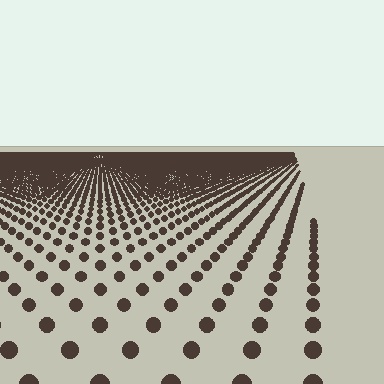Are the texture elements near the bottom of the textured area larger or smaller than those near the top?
Larger. Near the bottom, elements are closer to the viewer and appear at a bigger on-screen size.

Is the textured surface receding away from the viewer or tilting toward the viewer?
The surface is receding away from the viewer. Texture elements get smaller and denser toward the top.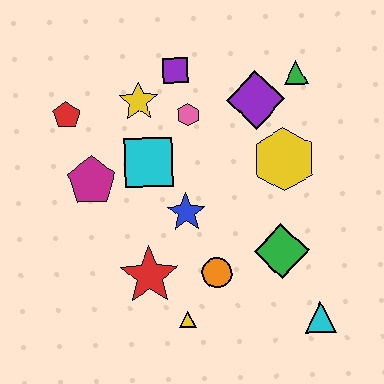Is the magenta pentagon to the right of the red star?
No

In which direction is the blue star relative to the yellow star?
The blue star is below the yellow star.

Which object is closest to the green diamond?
The orange circle is closest to the green diamond.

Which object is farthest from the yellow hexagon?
The red pentagon is farthest from the yellow hexagon.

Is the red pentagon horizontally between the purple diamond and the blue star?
No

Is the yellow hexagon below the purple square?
Yes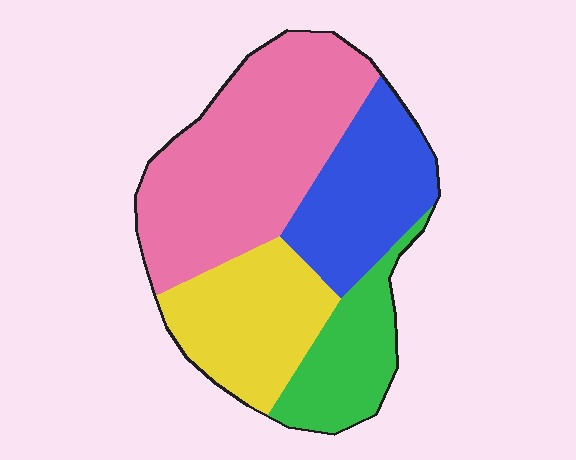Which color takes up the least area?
Green, at roughly 15%.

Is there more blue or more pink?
Pink.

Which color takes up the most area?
Pink, at roughly 40%.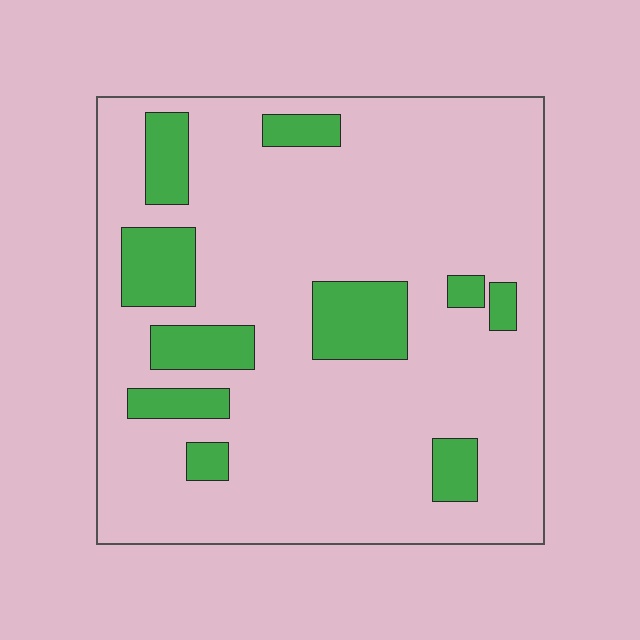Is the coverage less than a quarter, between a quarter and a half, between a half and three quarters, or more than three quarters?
Less than a quarter.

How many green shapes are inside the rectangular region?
10.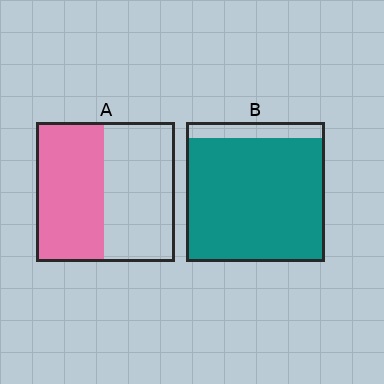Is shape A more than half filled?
Roughly half.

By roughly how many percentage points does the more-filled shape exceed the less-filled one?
By roughly 40 percentage points (B over A).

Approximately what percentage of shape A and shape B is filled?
A is approximately 50% and B is approximately 90%.